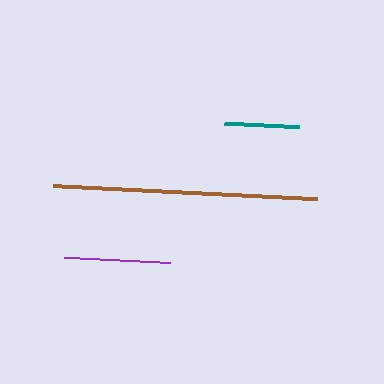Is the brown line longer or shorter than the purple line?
The brown line is longer than the purple line.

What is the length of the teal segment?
The teal segment is approximately 74 pixels long.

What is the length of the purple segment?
The purple segment is approximately 107 pixels long.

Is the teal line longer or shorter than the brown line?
The brown line is longer than the teal line.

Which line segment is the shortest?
The teal line is the shortest at approximately 74 pixels.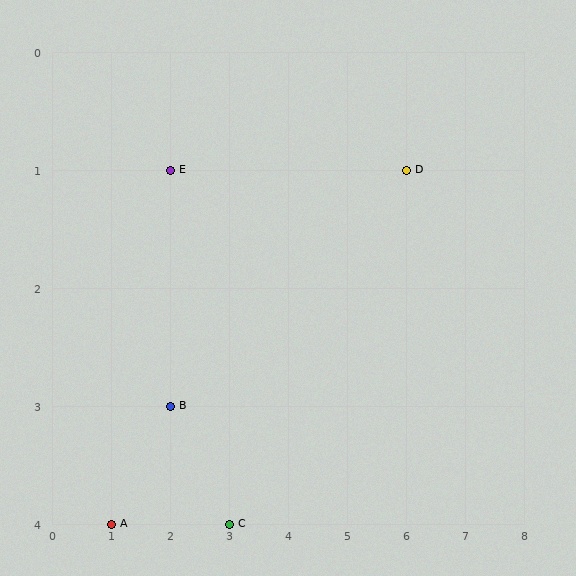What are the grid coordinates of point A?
Point A is at grid coordinates (1, 4).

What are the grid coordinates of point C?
Point C is at grid coordinates (3, 4).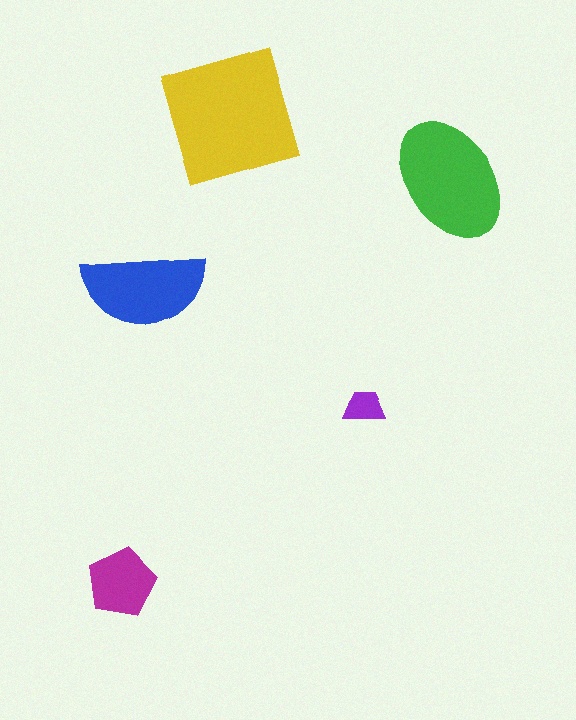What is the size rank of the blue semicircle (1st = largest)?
3rd.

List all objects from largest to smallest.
The yellow square, the green ellipse, the blue semicircle, the magenta pentagon, the purple trapezoid.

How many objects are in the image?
There are 5 objects in the image.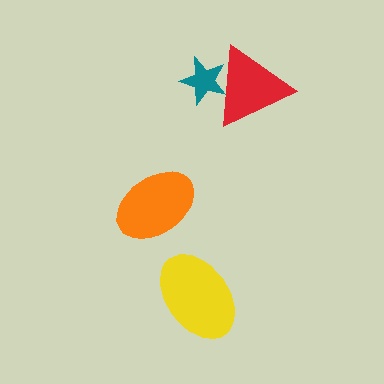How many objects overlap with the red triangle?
1 object overlaps with the red triangle.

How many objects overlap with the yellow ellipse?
0 objects overlap with the yellow ellipse.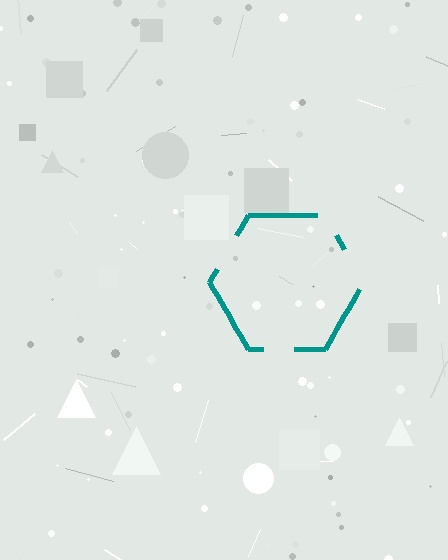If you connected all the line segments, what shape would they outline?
They would outline a hexagon.